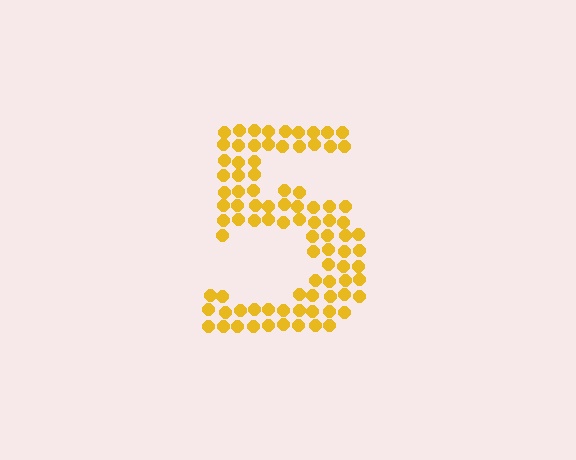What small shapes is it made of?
It is made of small circles.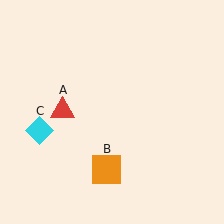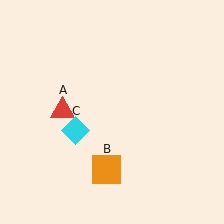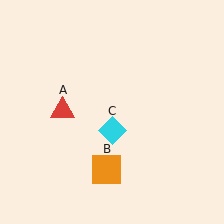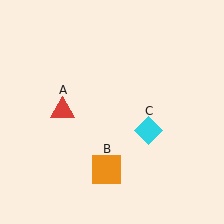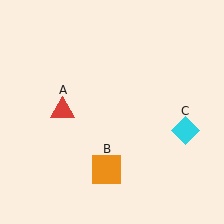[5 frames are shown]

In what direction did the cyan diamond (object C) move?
The cyan diamond (object C) moved right.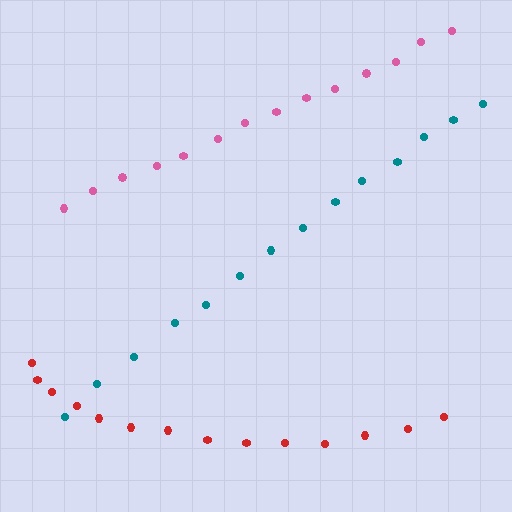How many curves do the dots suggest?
There are 3 distinct paths.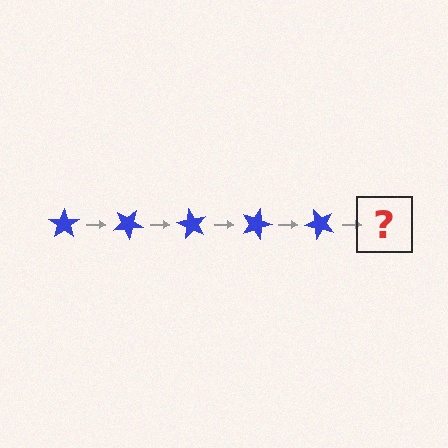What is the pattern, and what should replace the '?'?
The pattern is that the star rotates 30 degrees each step. The '?' should be a blue star rotated 150 degrees.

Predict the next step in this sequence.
The next step is a blue star rotated 150 degrees.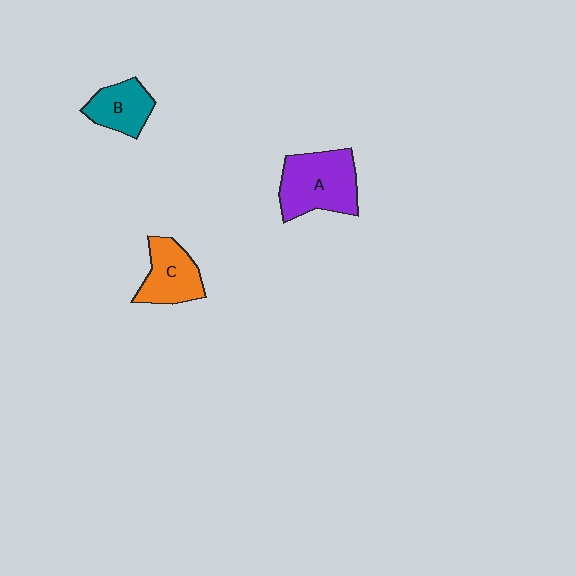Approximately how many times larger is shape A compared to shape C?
Approximately 1.4 times.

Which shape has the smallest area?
Shape B (teal).